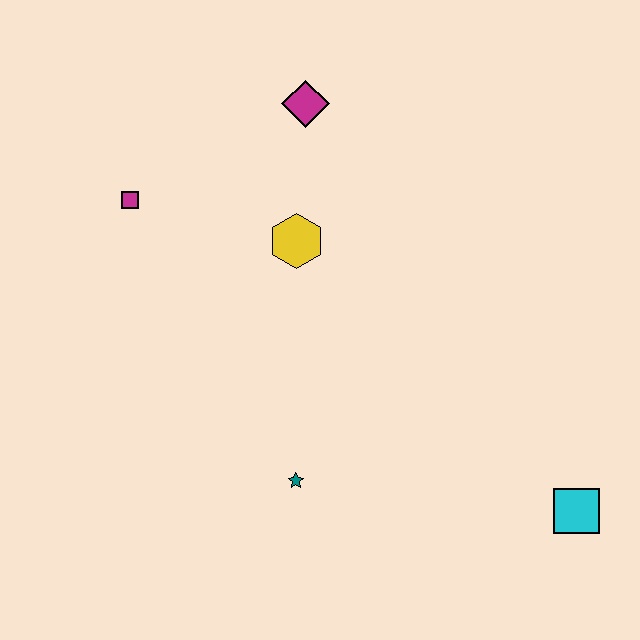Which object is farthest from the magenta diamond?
The cyan square is farthest from the magenta diamond.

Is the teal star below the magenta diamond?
Yes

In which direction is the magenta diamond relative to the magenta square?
The magenta diamond is to the right of the magenta square.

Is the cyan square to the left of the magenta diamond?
No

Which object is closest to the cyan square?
The teal star is closest to the cyan square.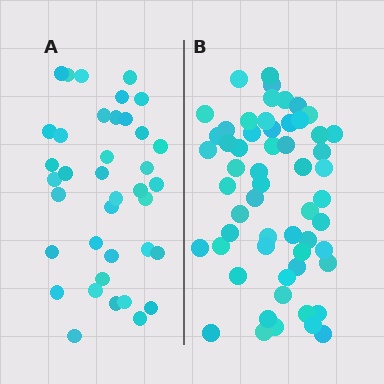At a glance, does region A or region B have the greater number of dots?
Region B (the right region) has more dots.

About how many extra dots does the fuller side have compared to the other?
Region B has approximately 20 more dots than region A.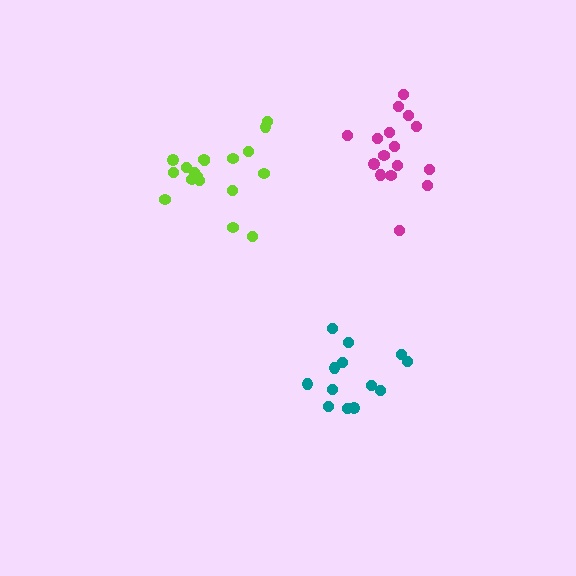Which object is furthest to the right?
The magenta cluster is rightmost.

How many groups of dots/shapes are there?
There are 3 groups.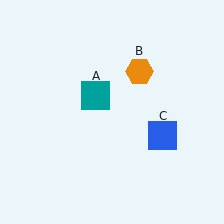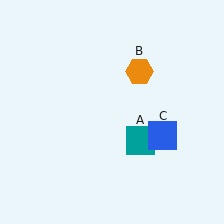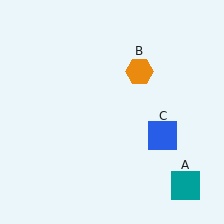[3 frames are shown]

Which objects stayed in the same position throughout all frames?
Orange hexagon (object B) and blue square (object C) remained stationary.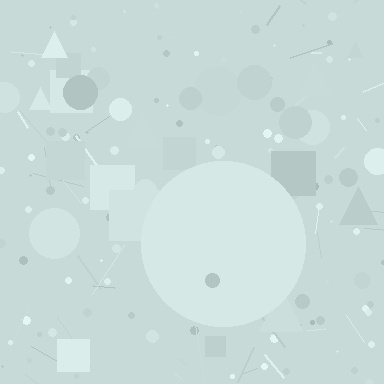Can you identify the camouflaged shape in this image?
The camouflaged shape is a circle.